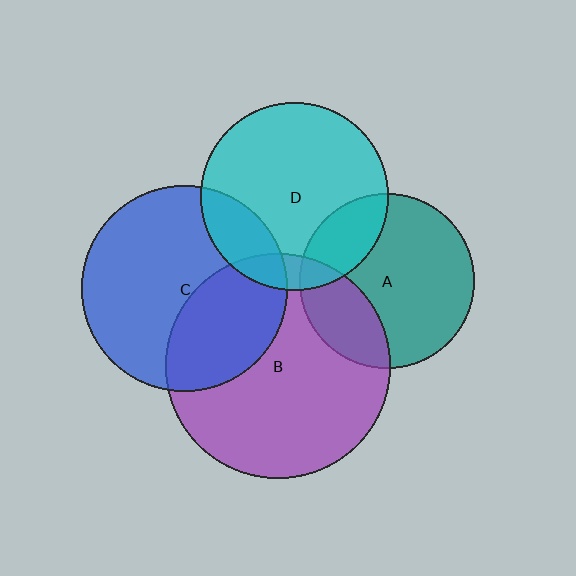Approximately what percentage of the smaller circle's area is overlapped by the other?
Approximately 20%.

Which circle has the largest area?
Circle B (purple).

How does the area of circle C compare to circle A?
Approximately 1.4 times.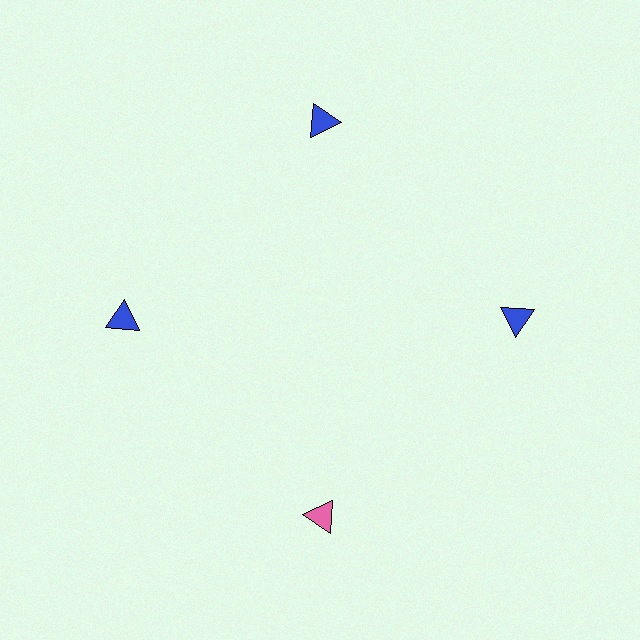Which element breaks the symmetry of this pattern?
The pink triangle at roughly the 6 o'clock position breaks the symmetry. All other shapes are blue triangles.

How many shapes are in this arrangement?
There are 4 shapes arranged in a ring pattern.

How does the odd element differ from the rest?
It has a different color: pink instead of blue.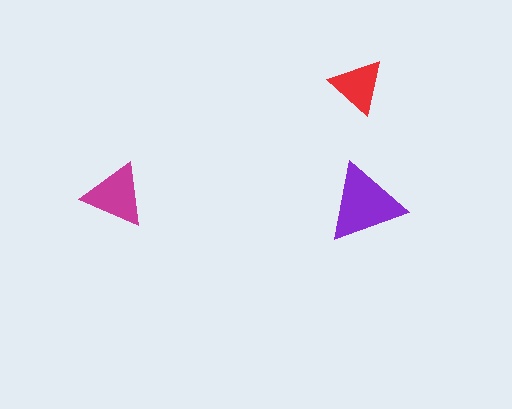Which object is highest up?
The red triangle is topmost.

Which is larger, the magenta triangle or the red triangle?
The magenta one.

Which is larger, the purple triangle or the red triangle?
The purple one.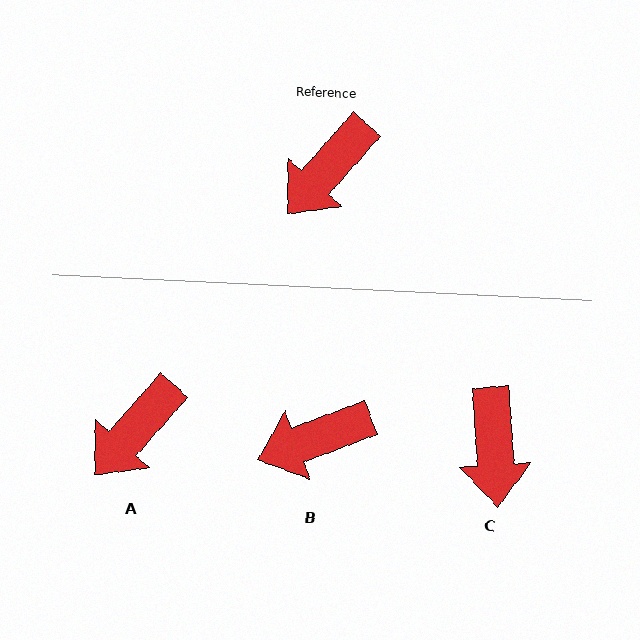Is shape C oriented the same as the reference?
No, it is off by about 45 degrees.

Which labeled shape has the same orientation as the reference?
A.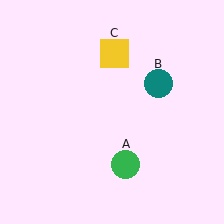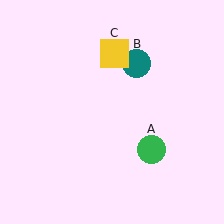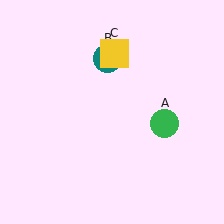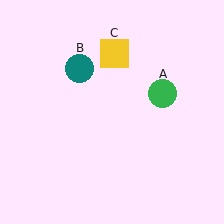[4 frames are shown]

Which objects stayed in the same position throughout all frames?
Yellow square (object C) remained stationary.